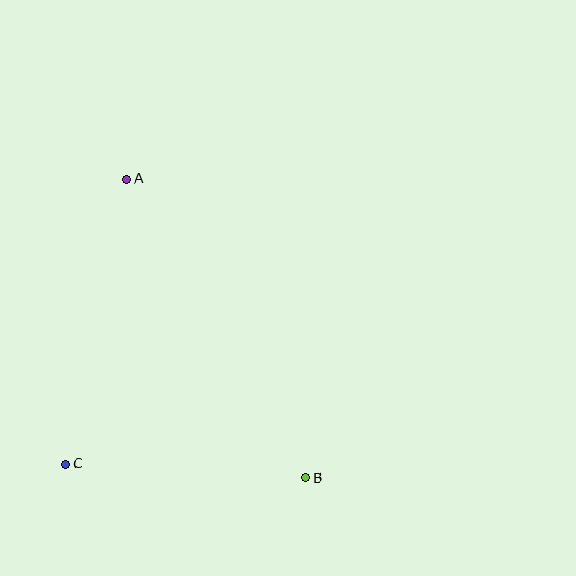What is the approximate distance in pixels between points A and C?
The distance between A and C is approximately 292 pixels.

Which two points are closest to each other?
Points B and C are closest to each other.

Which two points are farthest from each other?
Points A and B are farthest from each other.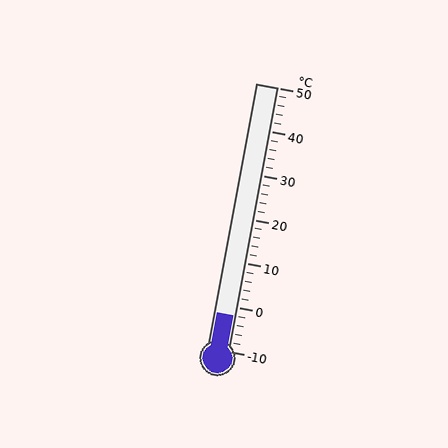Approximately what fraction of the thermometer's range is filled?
The thermometer is filled to approximately 15% of its range.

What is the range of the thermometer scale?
The thermometer scale ranges from -10°C to 50°C.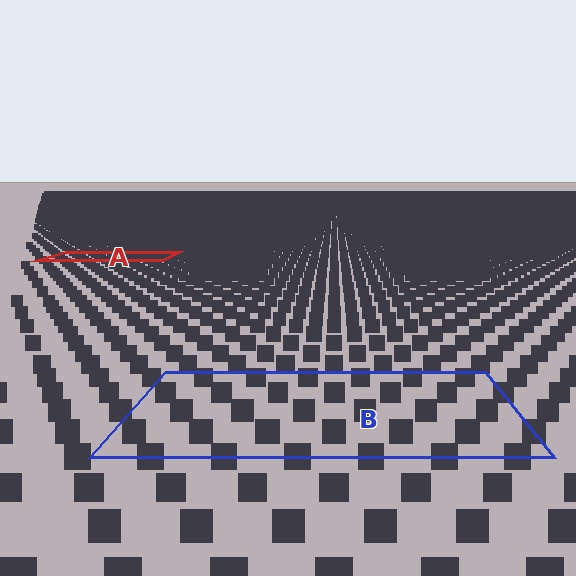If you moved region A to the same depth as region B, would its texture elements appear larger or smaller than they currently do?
They would appear larger. At a closer depth, the same texture elements are projected at a bigger on-screen size.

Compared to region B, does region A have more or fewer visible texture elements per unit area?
Region A has more texture elements per unit area — they are packed more densely because it is farther away.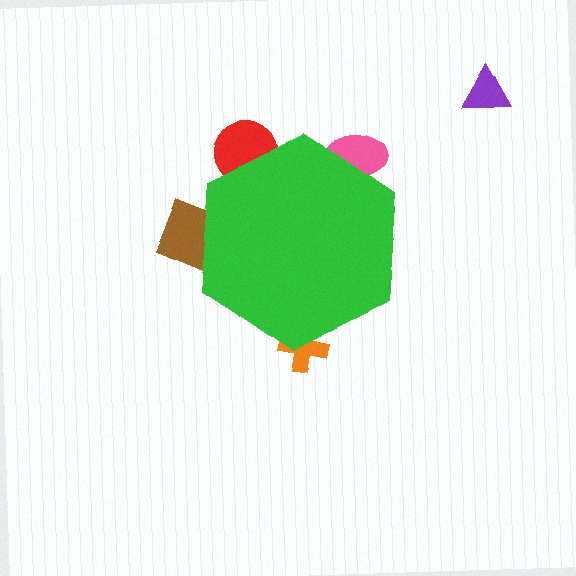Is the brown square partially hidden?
Yes, the brown square is partially hidden behind the green hexagon.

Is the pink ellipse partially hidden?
Yes, the pink ellipse is partially hidden behind the green hexagon.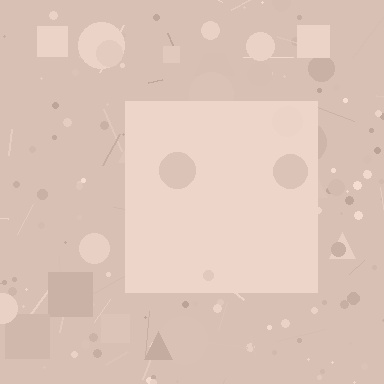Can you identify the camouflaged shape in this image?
The camouflaged shape is a square.